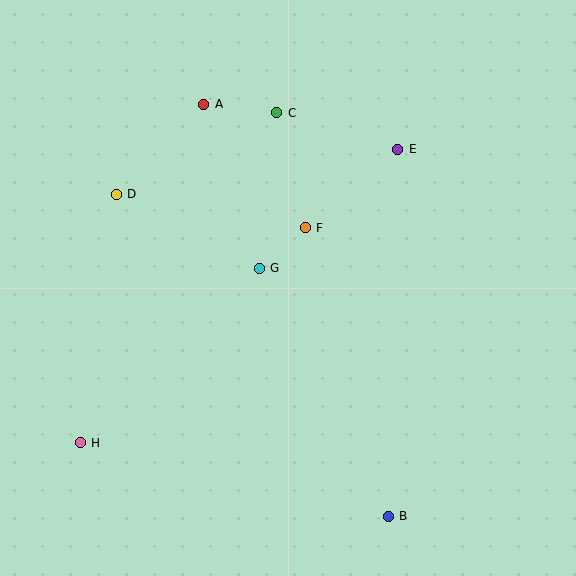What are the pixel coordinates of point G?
Point G is at (259, 268).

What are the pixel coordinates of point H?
Point H is at (80, 443).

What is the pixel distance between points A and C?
The distance between A and C is 74 pixels.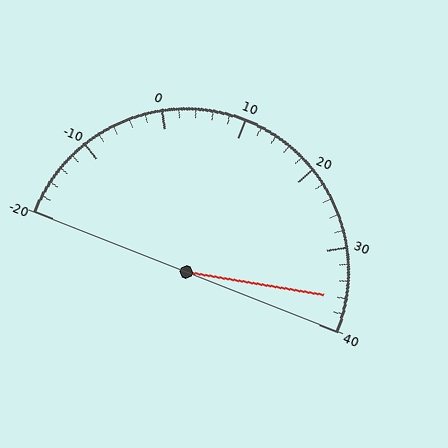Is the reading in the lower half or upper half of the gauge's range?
The reading is in the upper half of the range (-20 to 40).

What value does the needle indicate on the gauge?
The needle indicates approximately 36.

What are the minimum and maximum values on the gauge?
The gauge ranges from -20 to 40.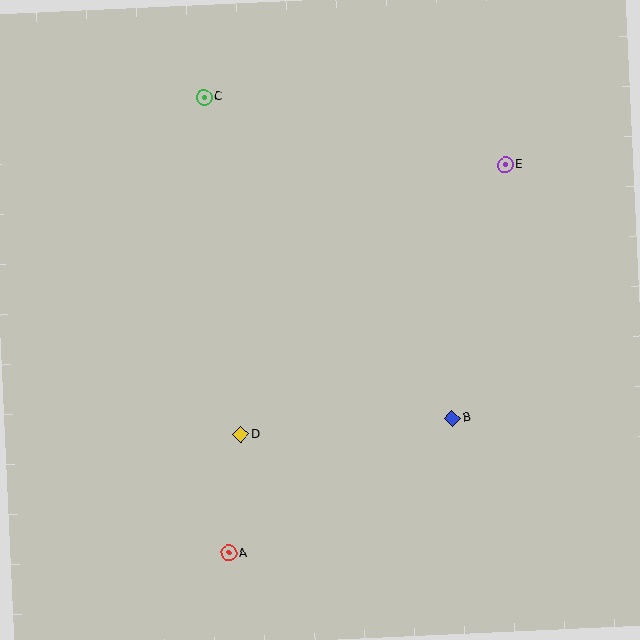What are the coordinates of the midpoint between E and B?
The midpoint between E and B is at (479, 291).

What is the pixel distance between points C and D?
The distance between C and D is 339 pixels.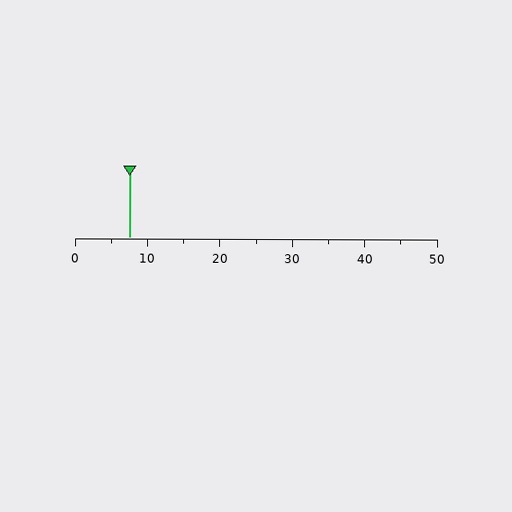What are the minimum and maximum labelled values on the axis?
The axis runs from 0 to 50.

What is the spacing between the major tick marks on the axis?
The major ticks are spaced 10 apart.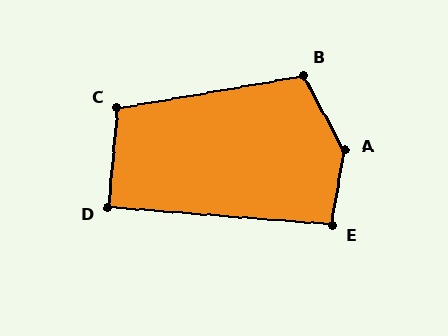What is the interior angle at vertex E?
Approximately 95 degrees (obtuse).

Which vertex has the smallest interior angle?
D, at approximately 89 degrees.